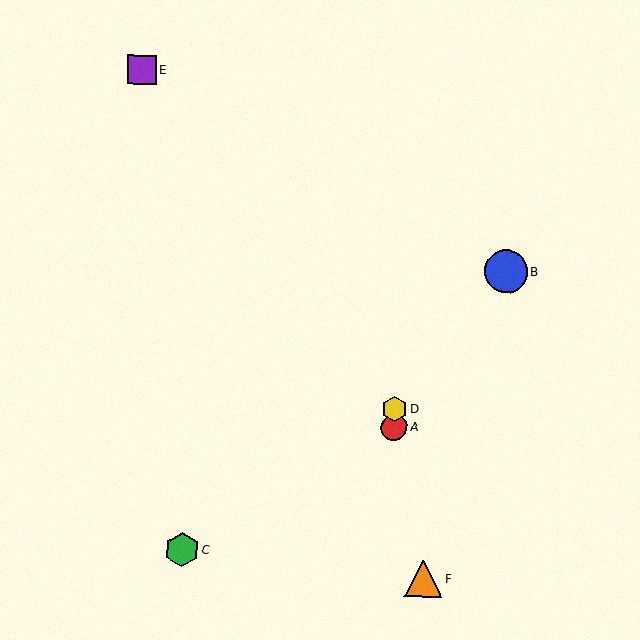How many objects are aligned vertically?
2 objects (A, D) are aligned vertically.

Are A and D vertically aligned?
Yes, both are at x≈394.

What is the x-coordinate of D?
Object D is at x≈394.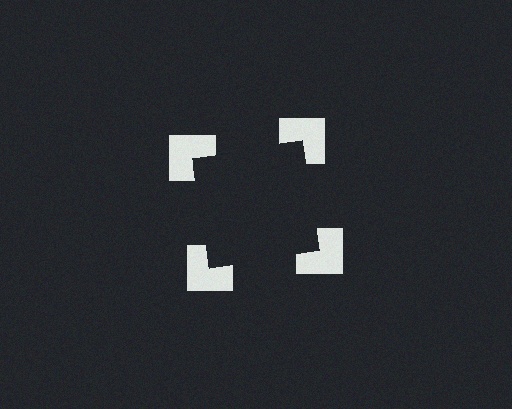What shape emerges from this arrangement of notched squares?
An illusory square — its edges are inferred from the aligned wedge cuts in the notched squares, not physically drawn.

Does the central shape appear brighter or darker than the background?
It typically appears slightly darker than the background, even though no actual brightness change is drawn.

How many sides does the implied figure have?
4 sides.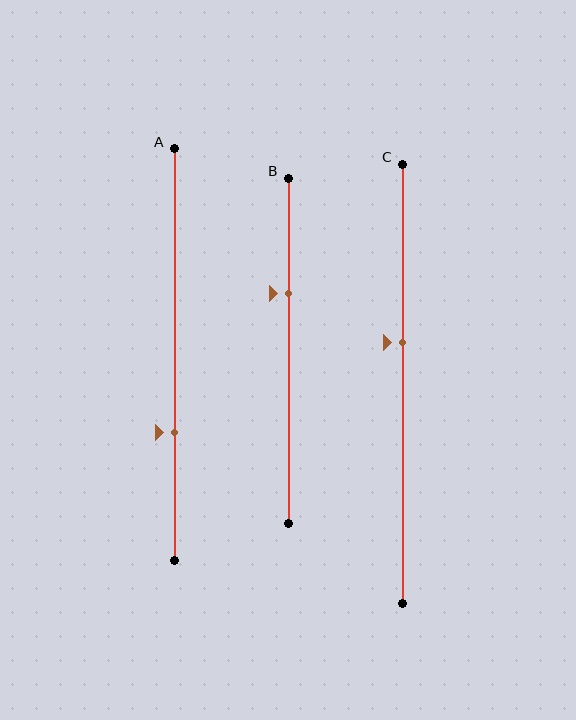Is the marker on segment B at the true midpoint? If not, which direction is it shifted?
No, the marker on segment B is shifted upward by about 17% of the segment length.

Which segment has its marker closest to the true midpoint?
Segment C has its marker closest to the true midpoint.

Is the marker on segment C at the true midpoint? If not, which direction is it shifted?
No, the marker on segment C is shifted upward by about 10% of the segment length.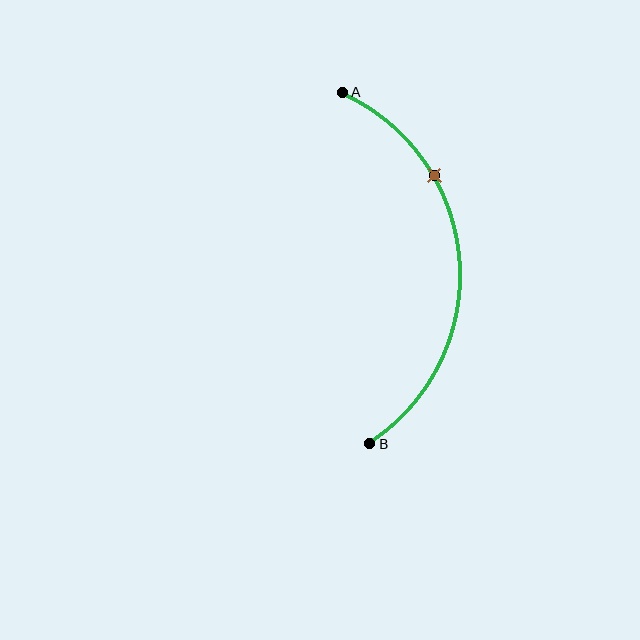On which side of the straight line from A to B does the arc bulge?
The arc bulges to the right of the straight line connecting A and B.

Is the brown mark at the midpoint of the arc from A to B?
No. The brown mark lies on the arc but is closer to endpoint A. The arc midpoint would be at the point on the curve equidistant along the arc from both A and B.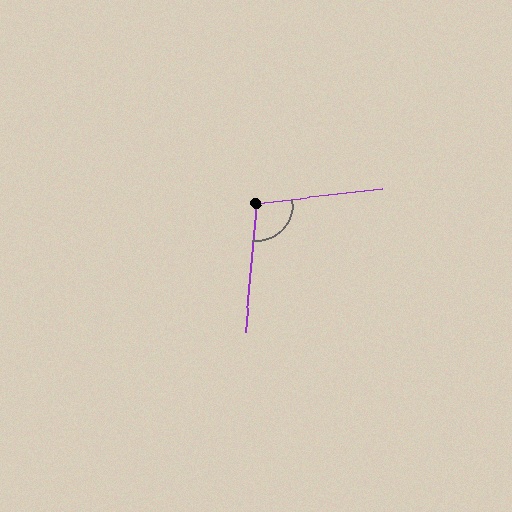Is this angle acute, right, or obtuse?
It is obtuse.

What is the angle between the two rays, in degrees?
Approximately 101 degrees.